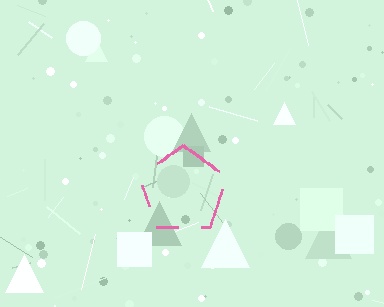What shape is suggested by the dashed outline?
The dashed outline suggests a pentagon.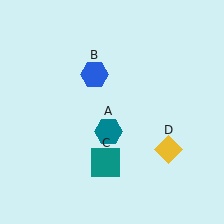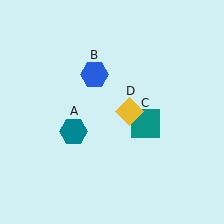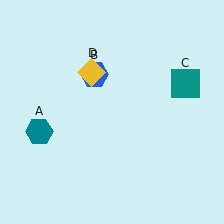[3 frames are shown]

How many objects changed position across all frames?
3 objects changed position: teal hexagon (object A), teal square (object C), yellow diamond (object D).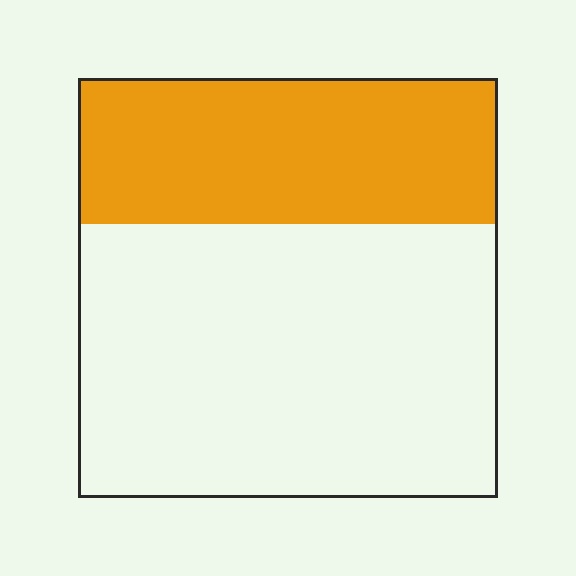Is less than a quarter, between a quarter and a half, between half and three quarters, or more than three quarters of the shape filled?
Between a quarter and a half.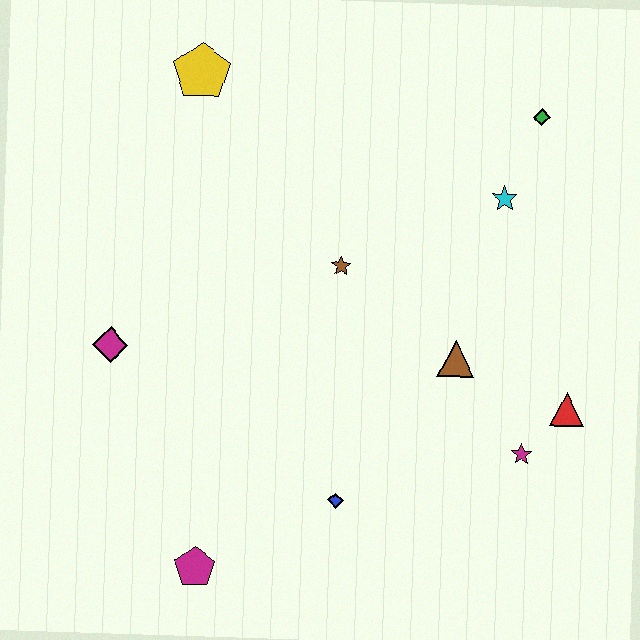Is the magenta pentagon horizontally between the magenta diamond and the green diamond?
Yes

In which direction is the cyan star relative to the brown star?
The cyan star is to the right of the brown star.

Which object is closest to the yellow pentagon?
The brown star is closest to the yellow pentagon.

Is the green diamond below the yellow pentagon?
Yes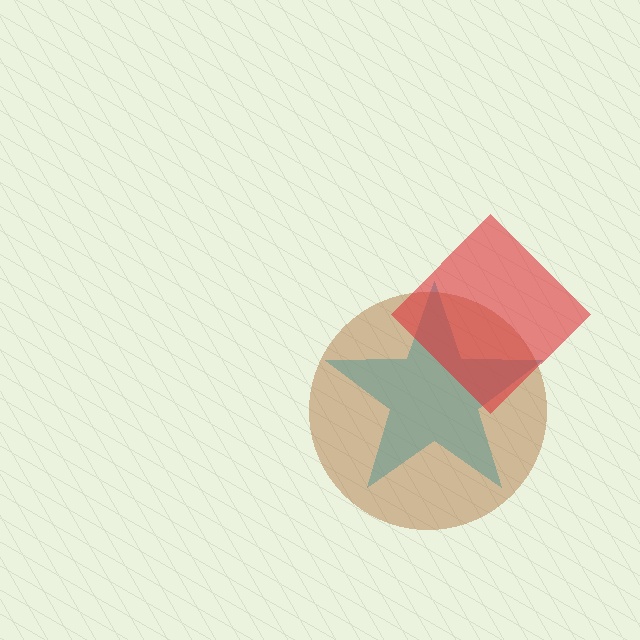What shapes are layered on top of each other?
The layered shapes are: a cyan star, a brown circle, a red diamond.